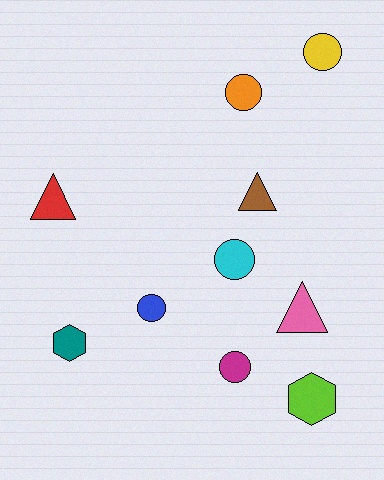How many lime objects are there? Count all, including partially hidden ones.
There is 1 lime object.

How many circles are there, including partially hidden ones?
There are 5 circles.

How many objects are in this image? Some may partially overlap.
There are 10 objects.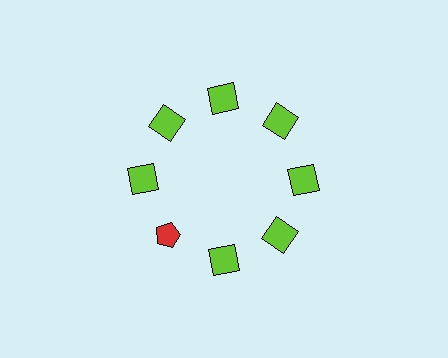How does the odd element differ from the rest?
It differs in both color (red instead of lime) and shape (pentagon instead of square).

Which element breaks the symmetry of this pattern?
The red pentagon at roughly the 8 o'clock position breaks the symmetry. All other shapes are lime squares.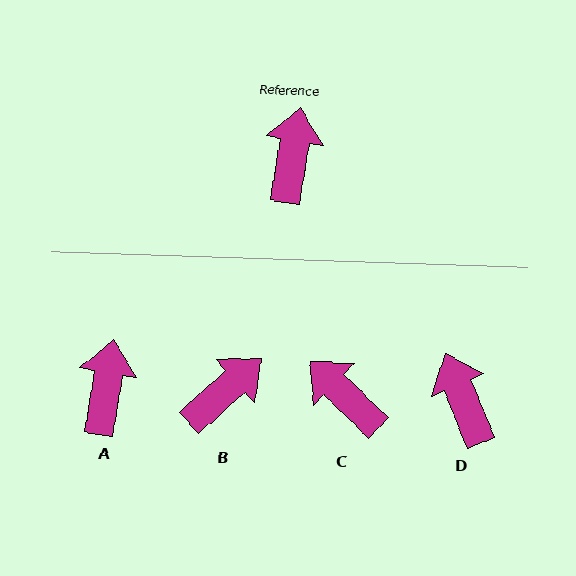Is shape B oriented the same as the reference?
No, it is off by about 39 degrees.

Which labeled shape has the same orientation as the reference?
A.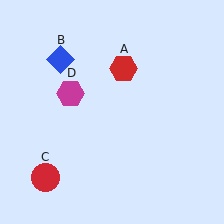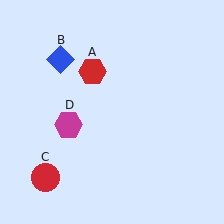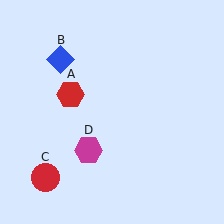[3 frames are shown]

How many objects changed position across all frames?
2 objects changed position: red hexagon (object A), magenta hexagon (object D).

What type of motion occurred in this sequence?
The red hexagon (object A), magenta hexagon (object D) rotated counterclockwise around the center of the scene.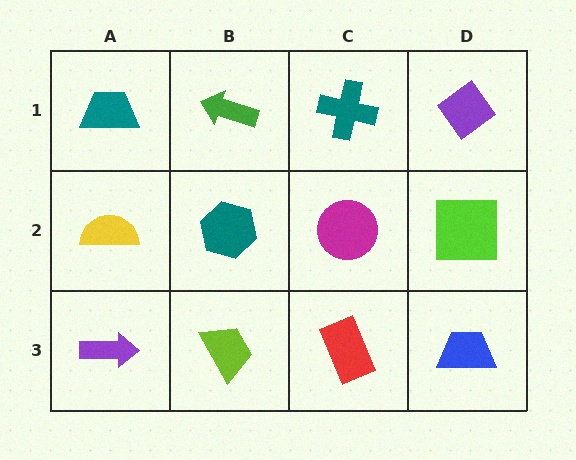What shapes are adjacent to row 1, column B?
A teal hexagon (row 2, column B), a teal trapezoid (row 1, column A), a teal cross (row 1, column C).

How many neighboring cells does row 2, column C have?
4.